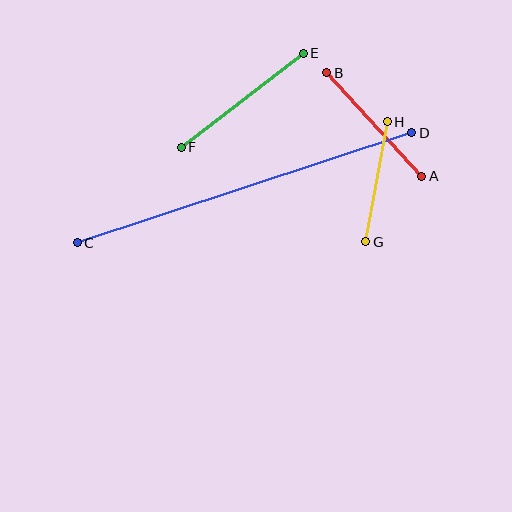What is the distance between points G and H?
The distance is approximately 122 pixels.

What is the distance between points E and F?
The distance is approximately 154 pixels.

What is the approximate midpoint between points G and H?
The midpoint is at approximately (376, 182) pixels.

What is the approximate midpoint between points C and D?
The midpoint is at approximately (244, 188) pixels.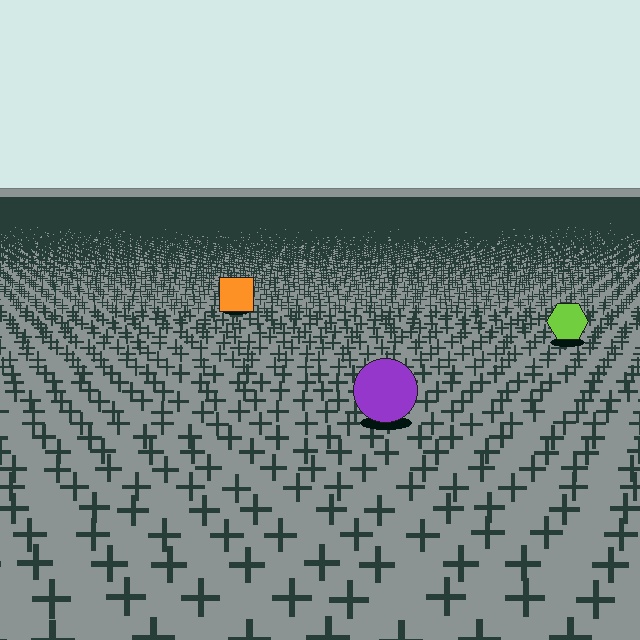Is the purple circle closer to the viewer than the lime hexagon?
Yes. The purple circle is closer — you can tell from the texture gradient: the ground texture is coarser near it.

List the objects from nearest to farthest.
From nearest to farthest: the purple circle, the lime hexagon, the orange square.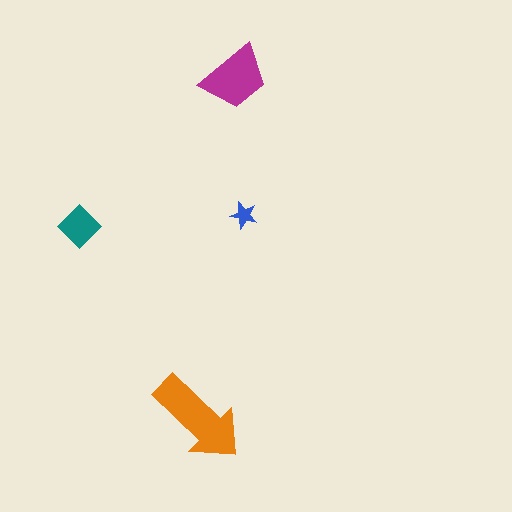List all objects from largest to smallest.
The orange arrow, the magenta trapezoid, the teal diamond, the blue star.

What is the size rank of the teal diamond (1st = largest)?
3rd.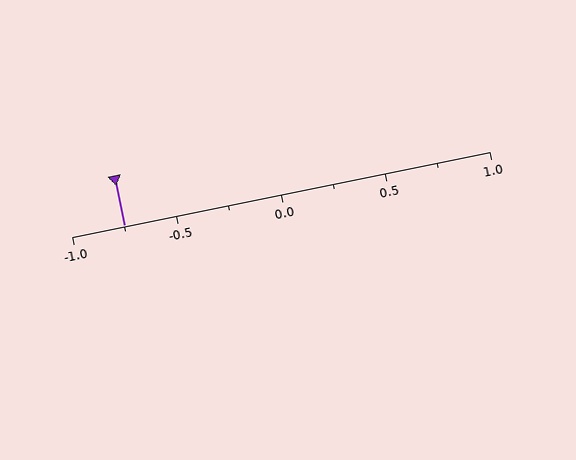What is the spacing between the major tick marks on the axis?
The major ticks are spaced 0.5 apart.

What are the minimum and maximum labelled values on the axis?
The axis runs from -1.0 to 1.0.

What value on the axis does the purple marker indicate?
The marker indicates approximately -0.75.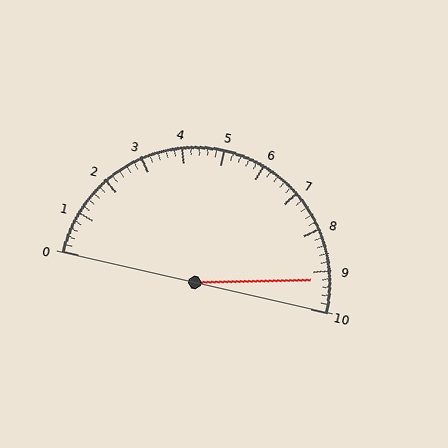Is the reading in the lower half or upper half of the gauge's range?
The reading is in the upper half of the range (0 to 10).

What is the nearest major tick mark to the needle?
The nearest major tick mark is 9.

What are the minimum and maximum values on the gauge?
The gauge ranges from 0 to 10.